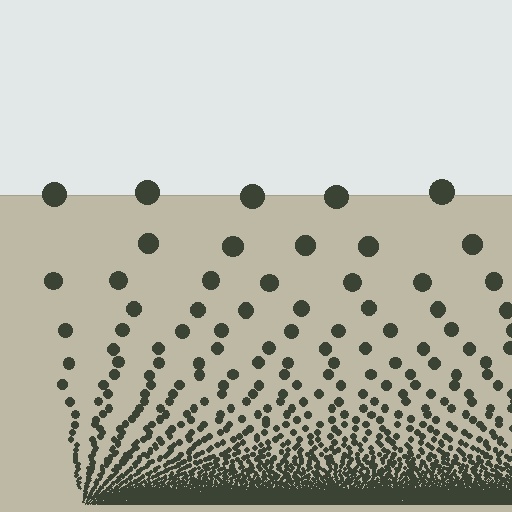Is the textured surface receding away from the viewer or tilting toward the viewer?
The surface appears to tilt toward the viewer. Texture elements get larger and sparser toward the top.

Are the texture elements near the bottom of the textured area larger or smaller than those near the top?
Smaller. The gradient is inverted — elements near the bottom are smaller and denser.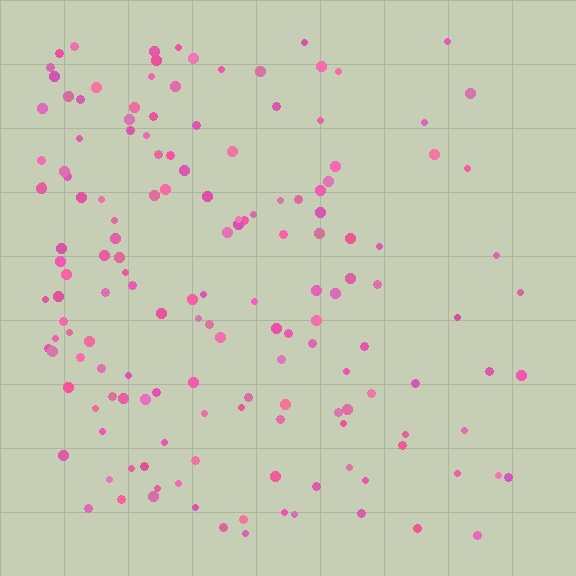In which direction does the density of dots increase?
From right to left, with the left side densest.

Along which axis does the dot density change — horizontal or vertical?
Horizontal.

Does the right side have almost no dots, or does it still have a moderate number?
Still a moderate number, just noticeably fewer than the left.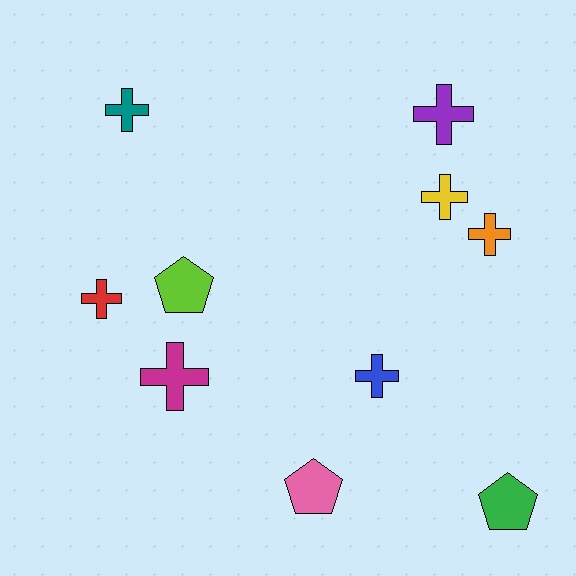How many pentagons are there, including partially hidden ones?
There are 3 pentagons.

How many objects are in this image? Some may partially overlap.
There are 10 objects.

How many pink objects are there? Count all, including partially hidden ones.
There is 1 pink object.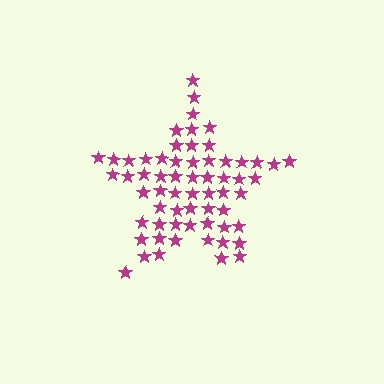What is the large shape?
The large shape is a star.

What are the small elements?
The small elements are stars.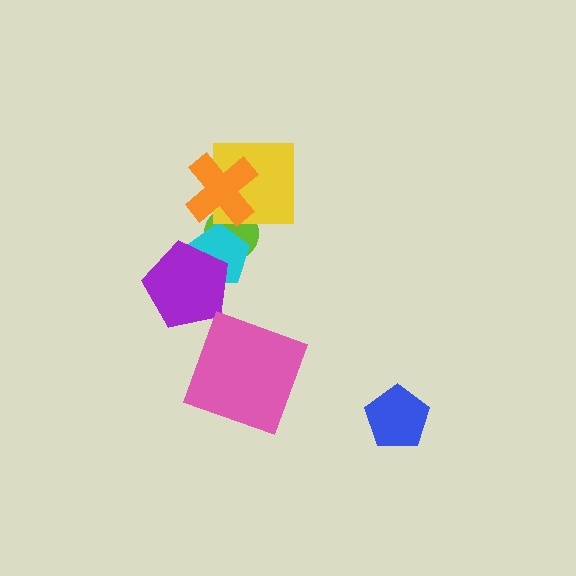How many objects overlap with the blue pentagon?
0 objects overlap with the blue pentagon.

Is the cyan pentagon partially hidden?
Yes, it is partially covered by another shape.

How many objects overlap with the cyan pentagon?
2 objects overlap with the cyan pentagon.